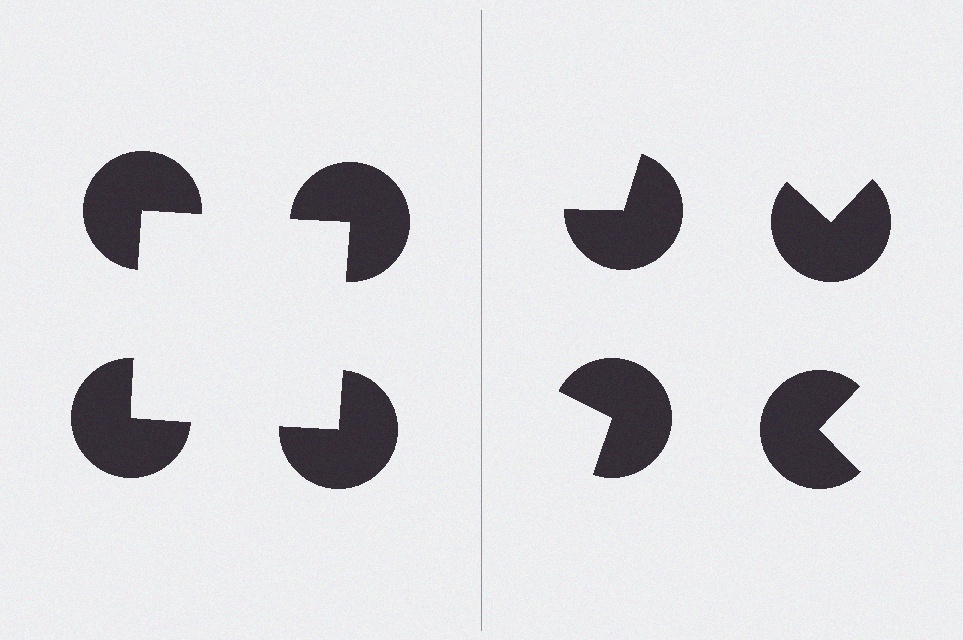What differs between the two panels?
The pac-man discs are positioned identically on both sides; only the wedge orientations differ. On the left they align to a square; on the right they are misaligned.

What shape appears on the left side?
An illusory square.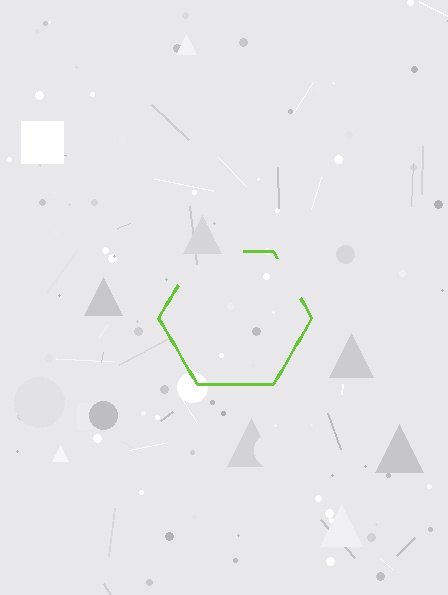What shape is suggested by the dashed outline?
The dashed outline suggests a hexagon.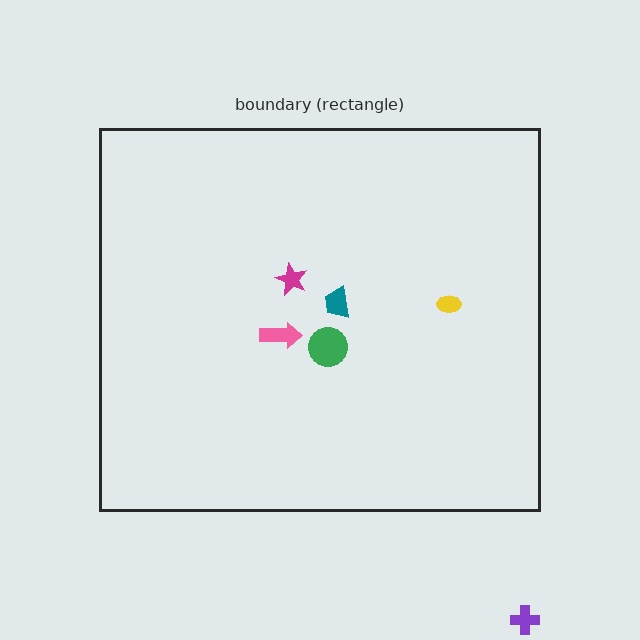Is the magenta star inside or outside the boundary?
Inside.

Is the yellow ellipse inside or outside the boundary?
Inside.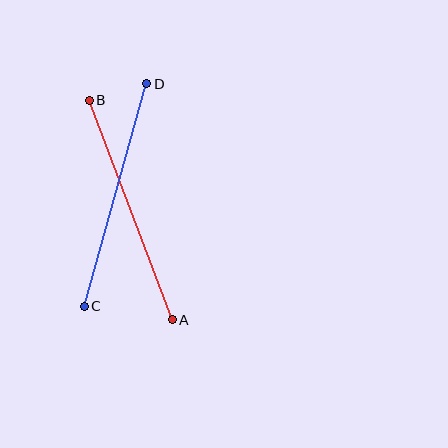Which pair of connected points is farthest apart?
Points A and B are farthest apart.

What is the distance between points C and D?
The distance is approximately 231 pixels.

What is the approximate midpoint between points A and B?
The midpoint is at approximately (131, 210) pixels.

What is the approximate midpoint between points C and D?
The midpoint is at approximately (115, 195) pixels.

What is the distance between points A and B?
The distance is approximately 235 pixels.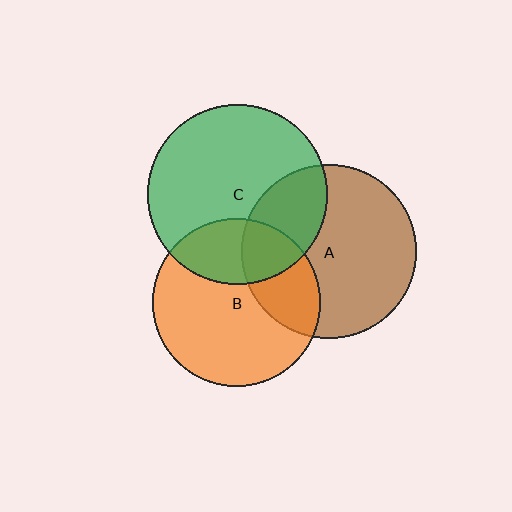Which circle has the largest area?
Circle C (green).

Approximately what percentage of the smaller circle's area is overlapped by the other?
Approximately 30%.